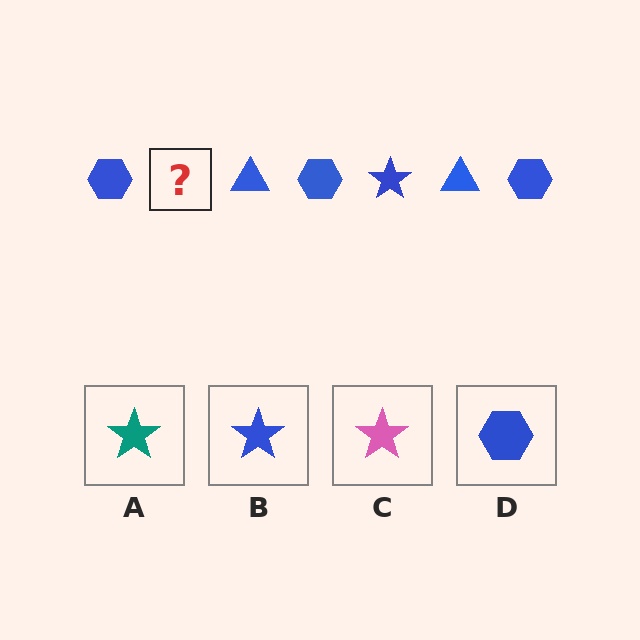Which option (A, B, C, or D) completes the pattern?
B.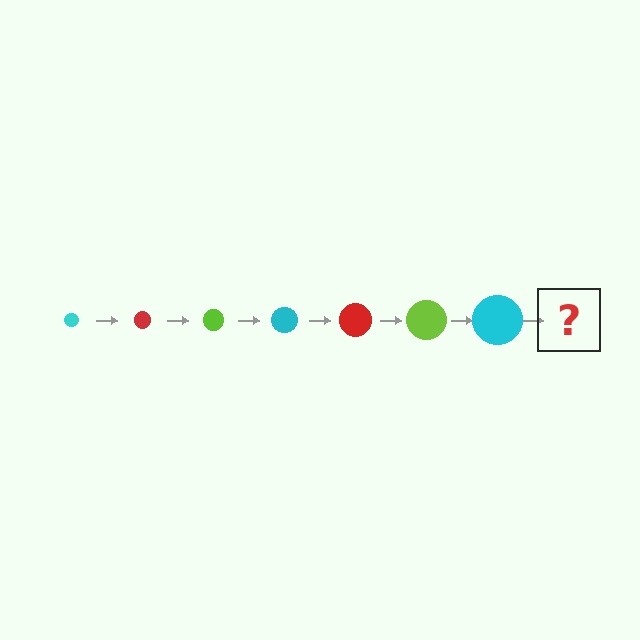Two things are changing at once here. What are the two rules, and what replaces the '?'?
The two rules are that the circle grows larger each step and the color cycles through cyan, red, and lime. The '?' should be a red circle, larger than the previous one.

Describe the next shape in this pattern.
It should be a red circle, larger than the previous one.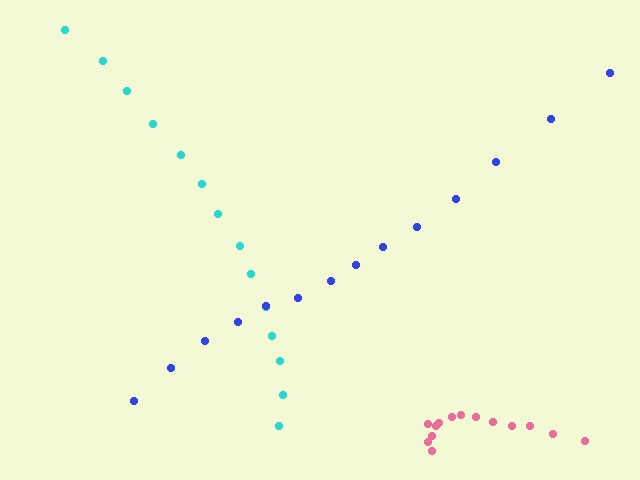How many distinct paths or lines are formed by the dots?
There are 3 distinct paths.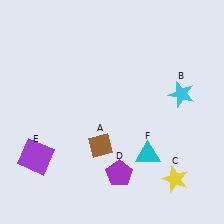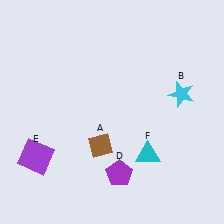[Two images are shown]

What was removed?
The yellow star (C) was removed in Image 2.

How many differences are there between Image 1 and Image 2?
There is 1 difference between the two images.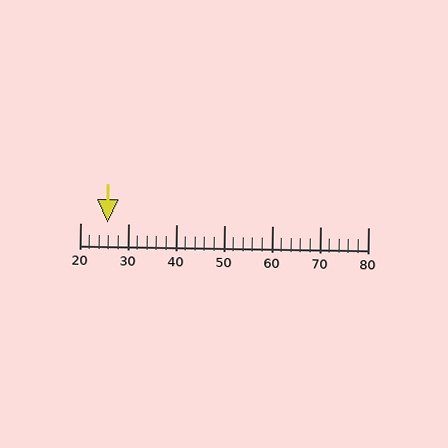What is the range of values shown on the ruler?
The ruler shows values from 20 to 80.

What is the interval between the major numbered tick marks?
The major tick marks are spaced 10 units apart.